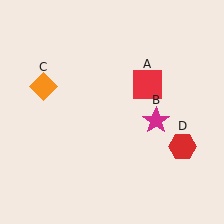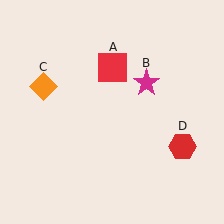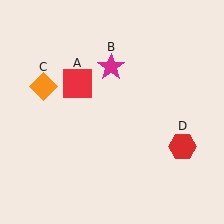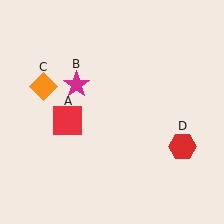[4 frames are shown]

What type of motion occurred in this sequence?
The red square (object A), magenta star (object B) rotated counterclockwise around the center of the scene.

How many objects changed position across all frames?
2 objects changed position: red square (object A), magenta star (object B).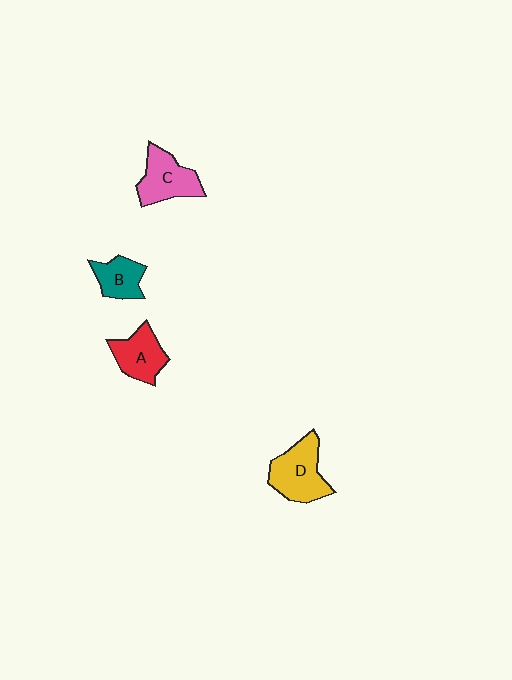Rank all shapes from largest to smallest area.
From largest to smallest: D (yellow), C (pink), A (red), B (teal).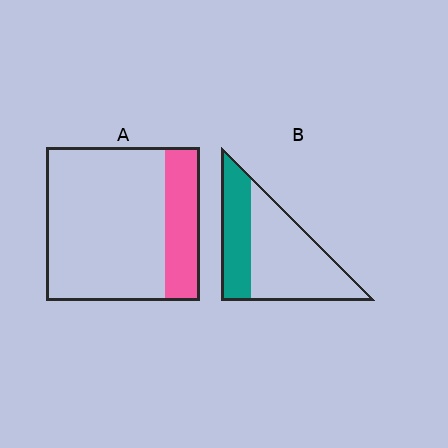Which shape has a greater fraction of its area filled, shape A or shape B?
Shape B.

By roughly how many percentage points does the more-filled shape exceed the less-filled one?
By roughly 10 percentage points (B over A).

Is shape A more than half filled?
No.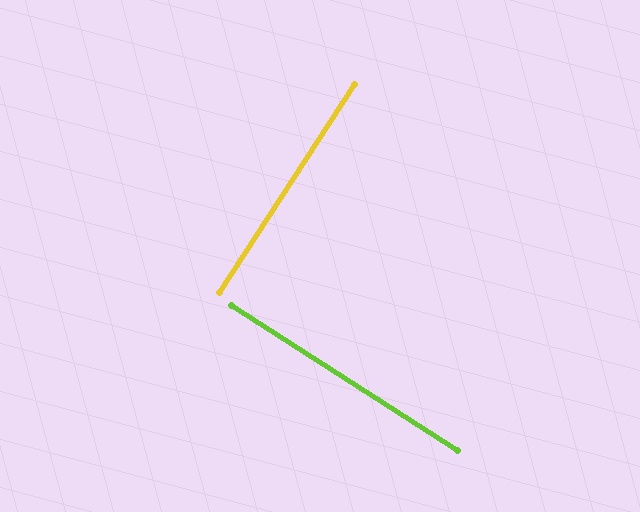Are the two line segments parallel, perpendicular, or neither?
Perpendicular — they meet at approximately 89°.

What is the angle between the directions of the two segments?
Approximately 89 degrees.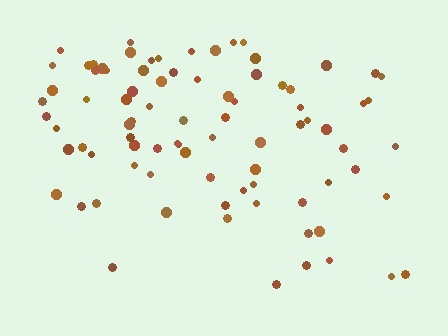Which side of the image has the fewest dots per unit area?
The bottom.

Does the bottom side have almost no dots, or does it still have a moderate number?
Still a moderate number, just noticeably fewer than the top.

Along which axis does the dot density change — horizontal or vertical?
Vertical.